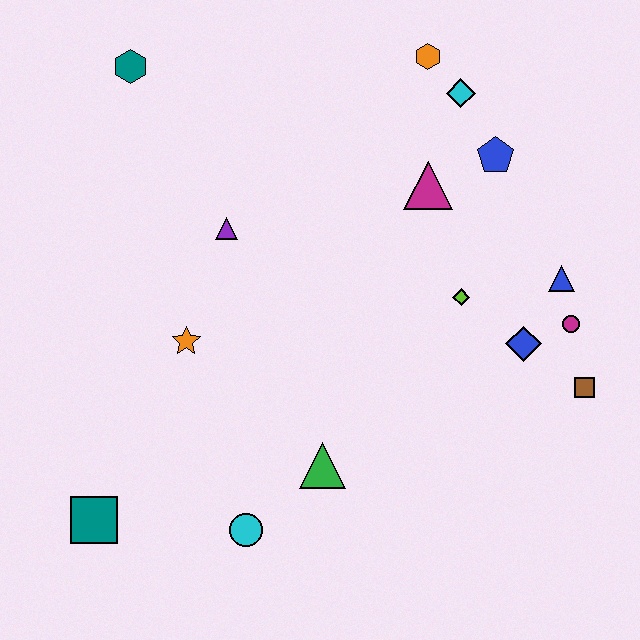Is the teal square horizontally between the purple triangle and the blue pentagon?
No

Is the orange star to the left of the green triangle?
Yes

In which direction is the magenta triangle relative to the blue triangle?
The magenta triangle is to the left of the blue triangle.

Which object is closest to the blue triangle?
The magenta circle is closest to the blue triangle.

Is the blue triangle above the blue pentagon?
No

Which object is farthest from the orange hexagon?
The teal square is farthest from the orange hexagon.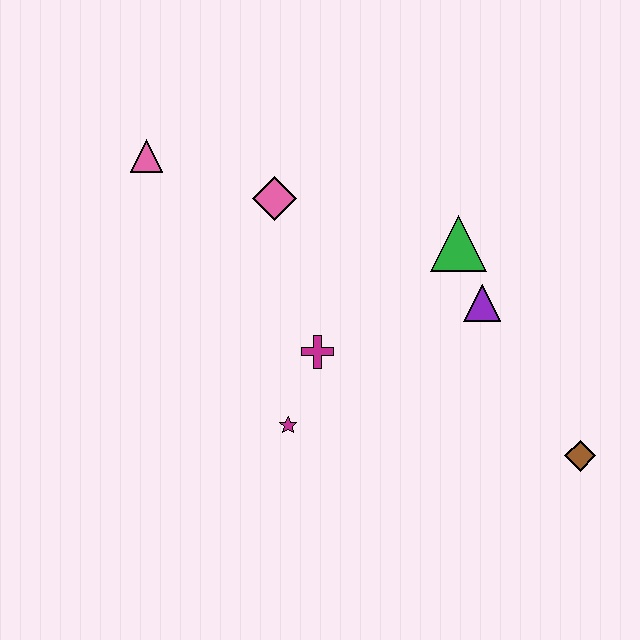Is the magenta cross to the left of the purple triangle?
Yes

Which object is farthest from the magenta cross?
The brown diamond is farthest from the magenta cross.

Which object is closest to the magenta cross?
The magenta star is closest to the magenta cross.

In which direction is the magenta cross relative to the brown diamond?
The magenta cross is to the left of the brown diamond.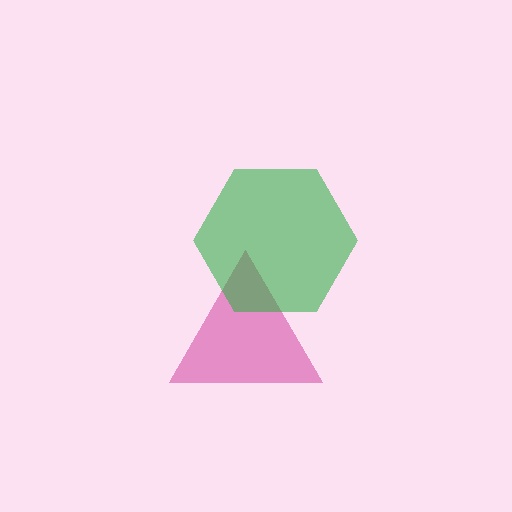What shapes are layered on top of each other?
The layered shapes are: a magenta triangle, a green hexagon.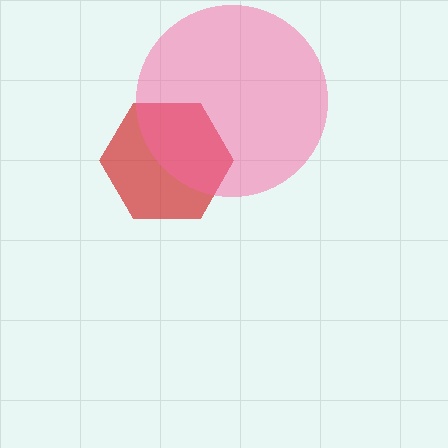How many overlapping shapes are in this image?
There are 2 overlapping shapes in the image.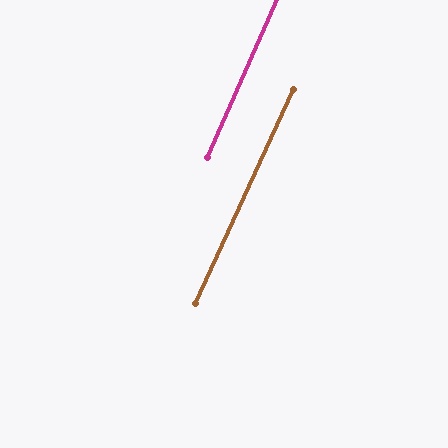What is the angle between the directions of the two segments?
Approximately 1 degree.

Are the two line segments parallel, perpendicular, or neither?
Parallel — their directions differ by only 1.3°.